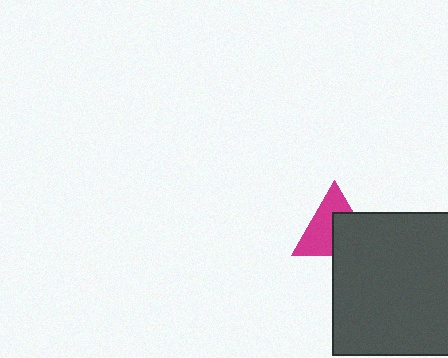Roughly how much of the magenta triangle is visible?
About half of it is visible (roughly 54%).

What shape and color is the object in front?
The object in front is a dark gray square.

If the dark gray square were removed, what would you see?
You would see the complete magenta triangle.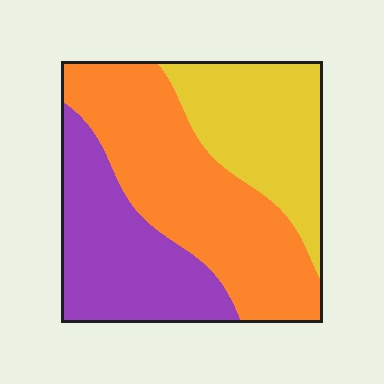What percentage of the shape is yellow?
Yellow takes up between a quarter and a half of the shape.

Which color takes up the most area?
Orange, at roughly 45%.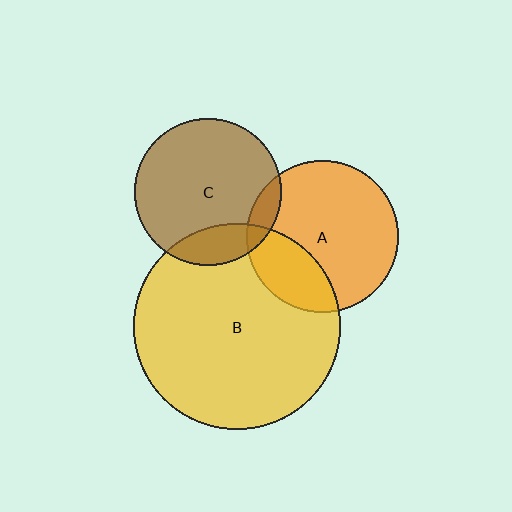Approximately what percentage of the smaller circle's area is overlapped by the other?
Approximately 15%.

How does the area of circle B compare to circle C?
Approximately 2.0 times.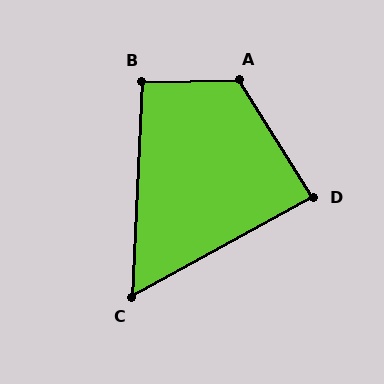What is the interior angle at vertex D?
Approximately 86 degrees (approximately right).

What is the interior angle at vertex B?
Approximately 94 degrees (approximately right).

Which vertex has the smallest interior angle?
C, at approximately 59 degrees.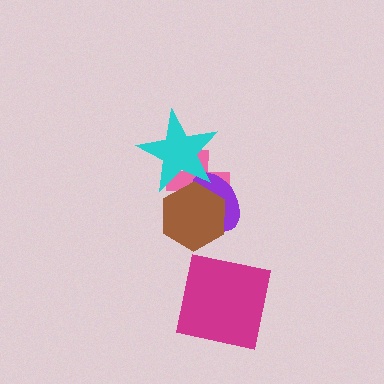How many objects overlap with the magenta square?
0 objects overlap with the magenta square.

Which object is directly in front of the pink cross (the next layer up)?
The purple ellipse is directly in front of the pink cross.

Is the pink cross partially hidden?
Yes, it is partially covered by another shape.